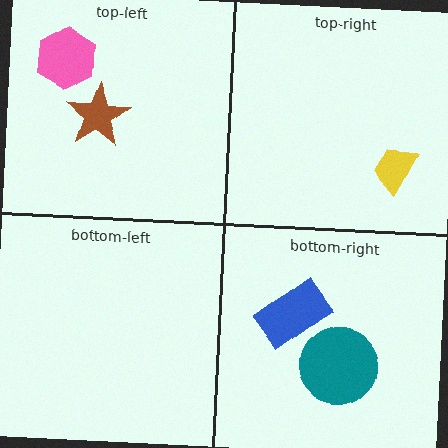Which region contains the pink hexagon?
The top-left region.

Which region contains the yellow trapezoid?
The top-right region.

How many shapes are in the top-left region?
2.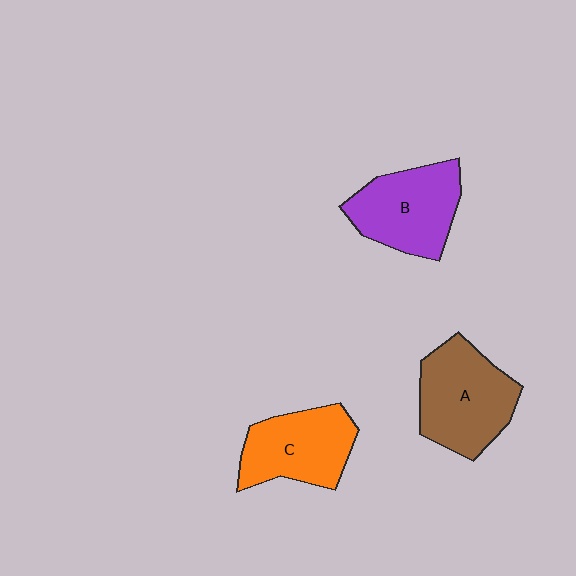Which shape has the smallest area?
Shape C (orange).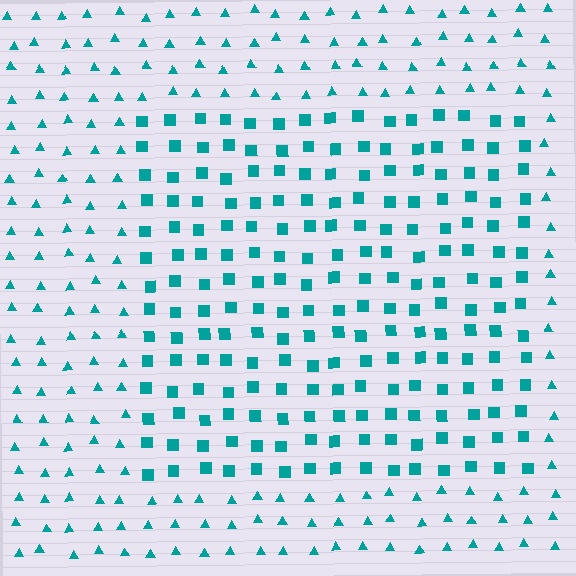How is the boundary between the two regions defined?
The boundary is defined by a change in element shape: squares inside vs. triangles outside. All elements share the same color and spacing.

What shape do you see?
I see a rectangle.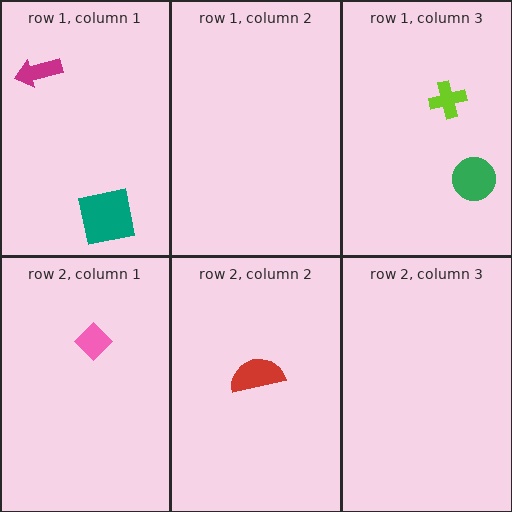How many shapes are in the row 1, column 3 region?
2.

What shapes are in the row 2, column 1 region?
The pink diamond.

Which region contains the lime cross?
The row 1, column 3 region.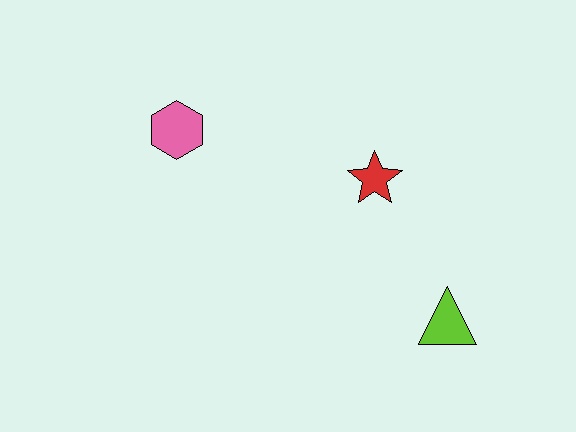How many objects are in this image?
There are 3 objects.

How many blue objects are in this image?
There are no blue objects.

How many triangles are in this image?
There is 1 triangle.